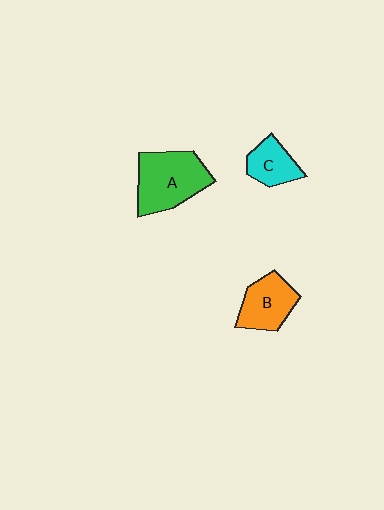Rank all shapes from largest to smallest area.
From largest to smallest: A (green), B (orange), C (cyan).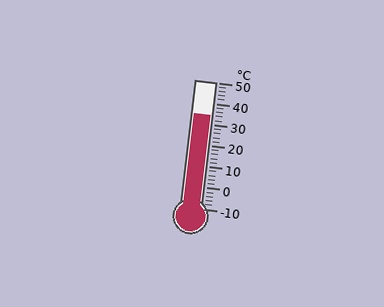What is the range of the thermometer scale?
The thermometer scale ranges from -10°C to 50°C.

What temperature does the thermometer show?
The thermometer shows approximately 34°C.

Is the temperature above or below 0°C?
The temperature is above 0°C.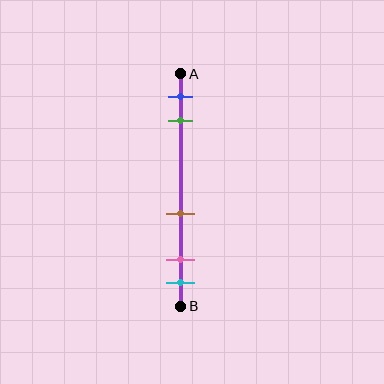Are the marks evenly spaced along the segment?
No, the marks are not evenly spaced.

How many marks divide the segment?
There are 5 marks dividing the segment.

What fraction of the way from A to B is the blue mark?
The blue mark is approximately 10% (0.1) of the way from A to B.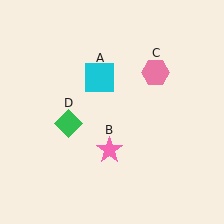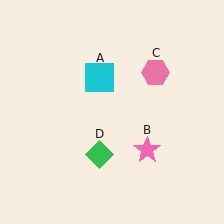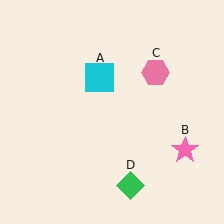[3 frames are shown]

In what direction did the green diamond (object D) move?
The green diamond (object D) moved down and to the right.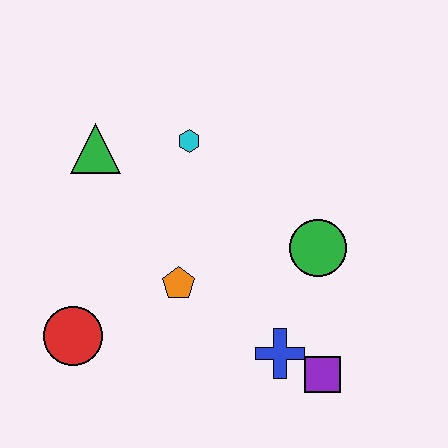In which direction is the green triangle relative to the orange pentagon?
The green triangle is above the orange pentagon.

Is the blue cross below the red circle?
Yes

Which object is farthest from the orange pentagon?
The purple square is farthest from the orange pentagon.